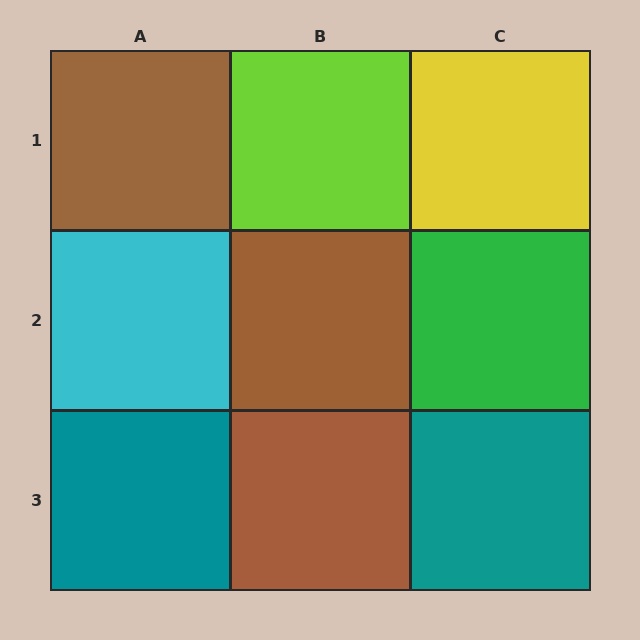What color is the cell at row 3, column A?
Teal.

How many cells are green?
1 cell is green.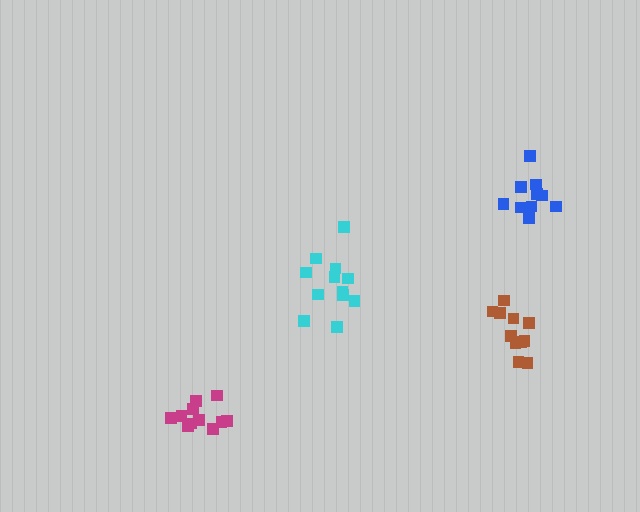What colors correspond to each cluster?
The clusters are colored: brown, blue, cyan, magenta.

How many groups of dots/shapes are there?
There are 4 groups.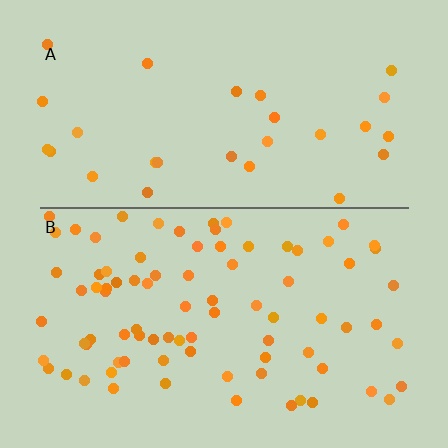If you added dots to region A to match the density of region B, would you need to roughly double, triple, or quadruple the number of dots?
Approximately triple.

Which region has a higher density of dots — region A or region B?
B (the bottom).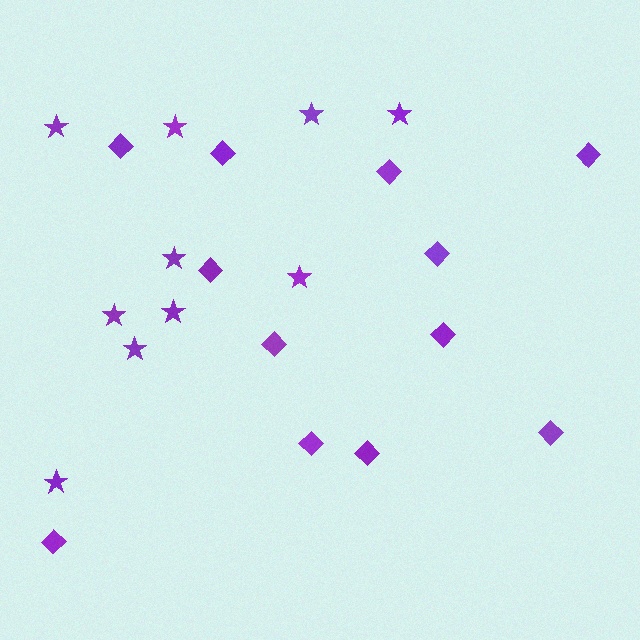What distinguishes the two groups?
There are 2 groups: one group of diamonds (12) and one group of stars (10).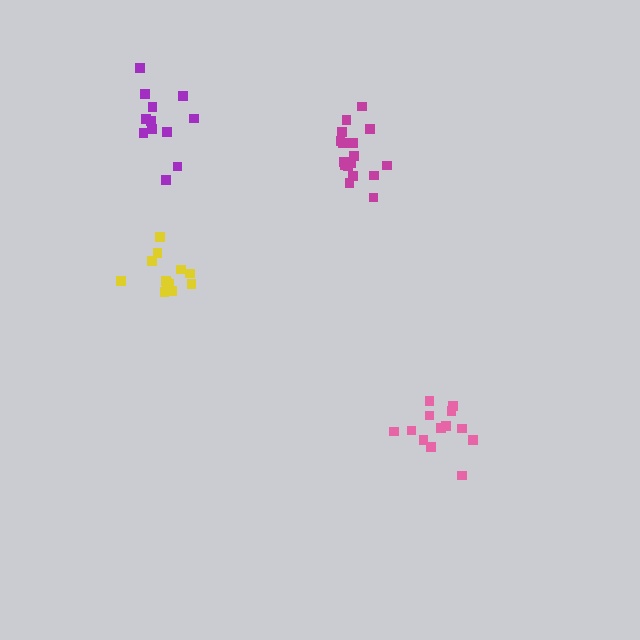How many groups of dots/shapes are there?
There are 4 groups.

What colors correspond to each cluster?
The clusters are colored: pink, magenta, yellow, purple.